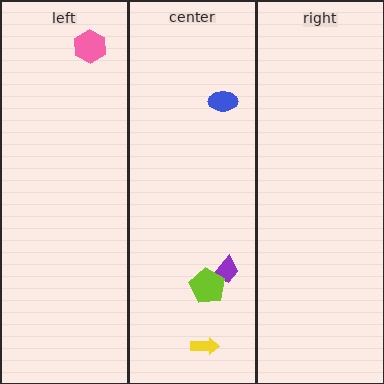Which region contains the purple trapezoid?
The center region.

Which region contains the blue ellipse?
The center region.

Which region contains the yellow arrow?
The center region.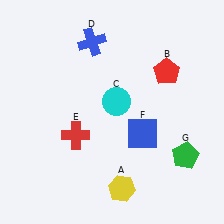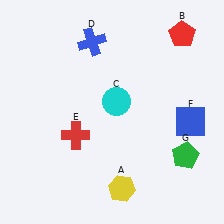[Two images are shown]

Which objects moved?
The objects that moved are: the red pentagon (B), the blue square (F).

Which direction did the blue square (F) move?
The blue square (F) moved right.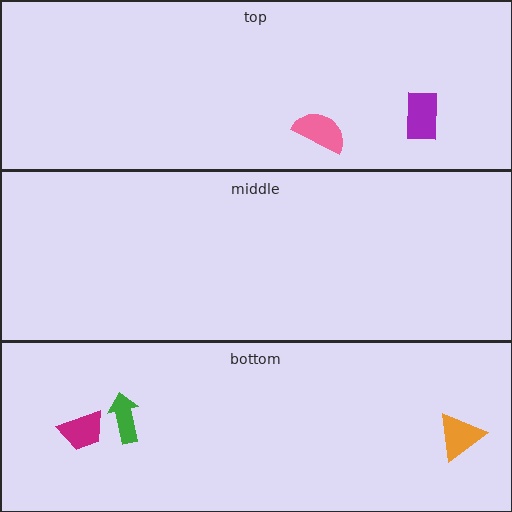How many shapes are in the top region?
2.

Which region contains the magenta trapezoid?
The bottom region.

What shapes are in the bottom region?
The green arrow, the magenta trapezoid, the orange triangle.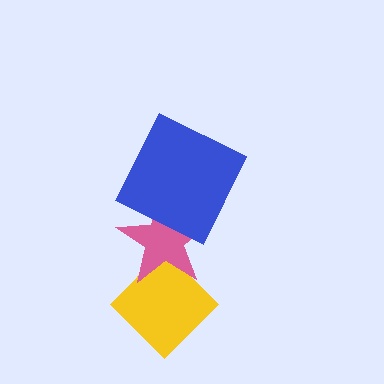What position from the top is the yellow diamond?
The yellow diamond is 3rd from the top.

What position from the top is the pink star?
The pink star is 2nd from the top.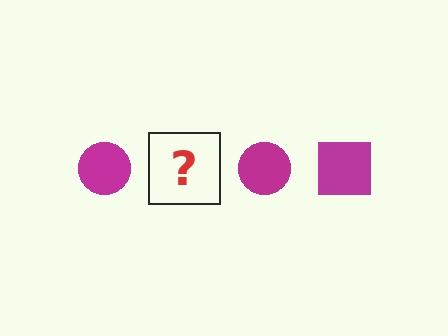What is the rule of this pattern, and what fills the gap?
The rule is that the pattern cycles through circle, square shapes in magenta. The gap should be filled with a magenta square.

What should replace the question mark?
The question mark should be replaced with a magenta square.